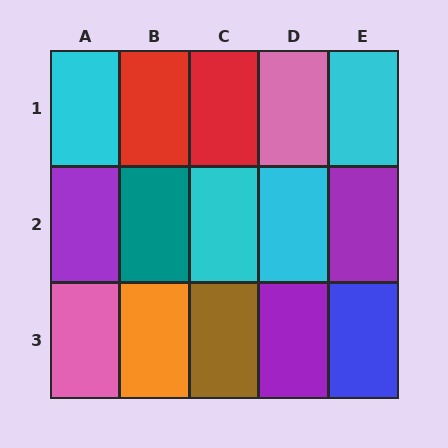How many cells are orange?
1 cell is orange.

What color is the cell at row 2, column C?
Cyan.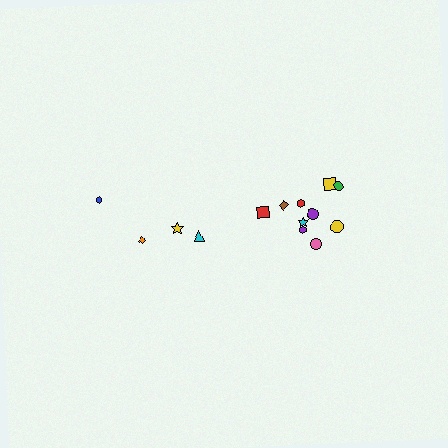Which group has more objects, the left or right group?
The right group.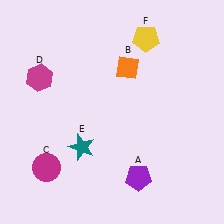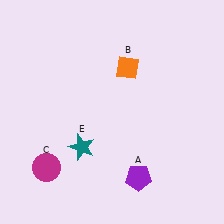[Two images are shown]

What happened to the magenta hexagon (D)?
The magenta hexagon (D) was removed in Image 2. It was in the top-left area of Image 1.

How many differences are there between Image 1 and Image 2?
There are 2 differences between the two images.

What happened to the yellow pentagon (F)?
The yellow pentagon (F) was removed in Image 2. It was in the top-right area of Image 1.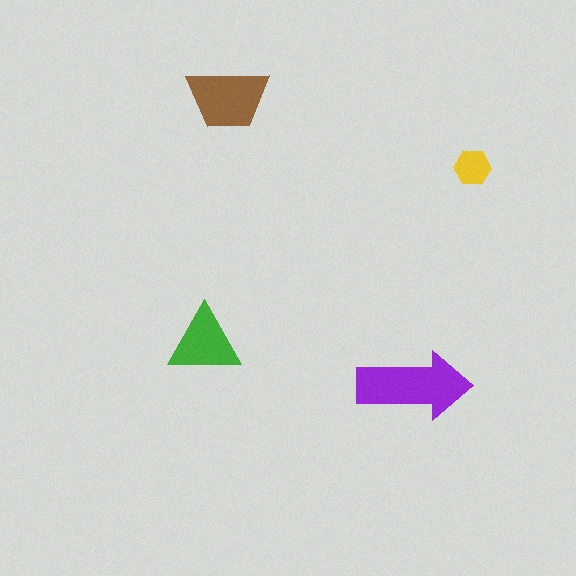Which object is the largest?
The purple arrow.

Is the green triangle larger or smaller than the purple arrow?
Smaller.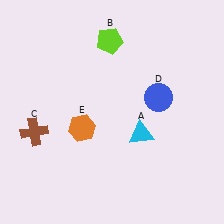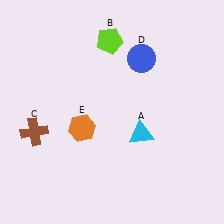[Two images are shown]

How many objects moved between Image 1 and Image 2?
1 object moved between the two images.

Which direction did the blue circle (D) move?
The blue circle (D) moved up.